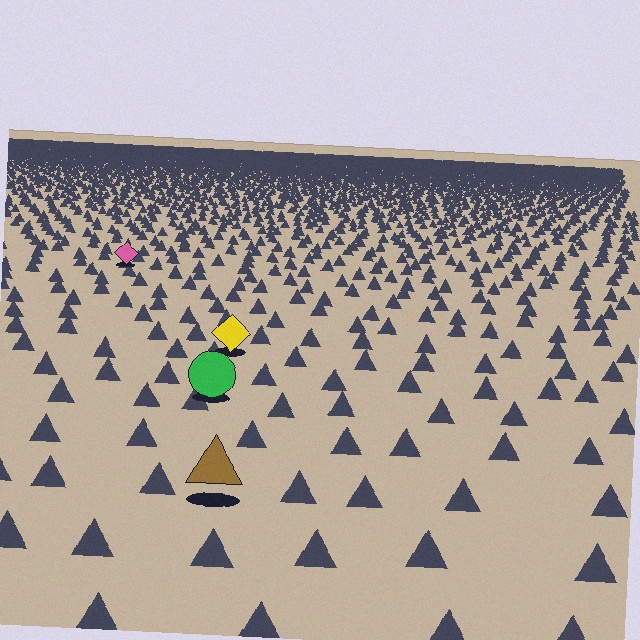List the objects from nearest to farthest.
From nearest to farthest: the brown triangle, the green circle, the yellow diamond, the pink diamond.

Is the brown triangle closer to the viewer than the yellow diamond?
Yes. The brown triangle is closer — you can tell from the texture gradient: the ground texture is coarser near it.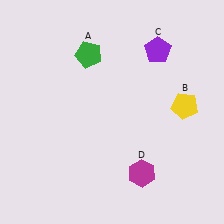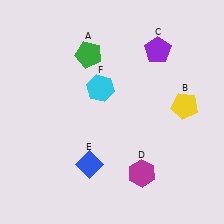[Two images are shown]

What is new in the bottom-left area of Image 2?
A blue diamond (E) was added in the bottom-left area of Image 2.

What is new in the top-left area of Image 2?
A cyan hexagon (F) was added in the top-left area of Image 2.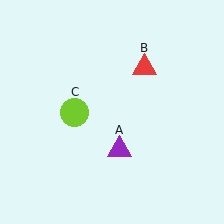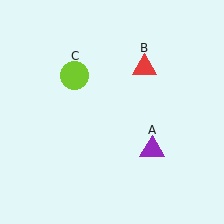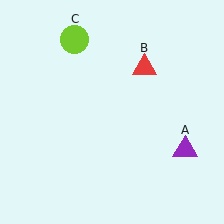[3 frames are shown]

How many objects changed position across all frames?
2 objects changed position: purple triangle (object A), lime circle (object C).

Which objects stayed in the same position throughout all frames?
Red triangle (object B) remained stationary.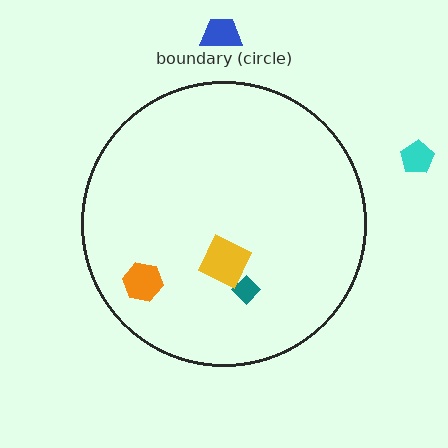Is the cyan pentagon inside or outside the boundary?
Outside.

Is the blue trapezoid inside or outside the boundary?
Outside.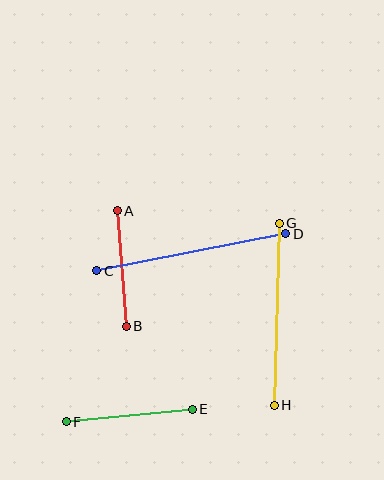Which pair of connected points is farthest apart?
Points C and D are farthest apart.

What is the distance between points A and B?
The distance is approximately 116 pixels.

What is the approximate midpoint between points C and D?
The midpoint is at approximately (191, 252) pixels.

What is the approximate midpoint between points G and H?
The midpoint is at approximately (277, 314) pixels.